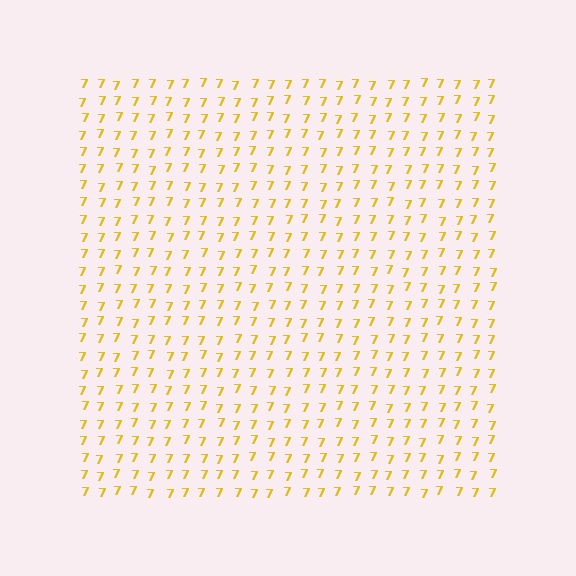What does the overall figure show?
The overall figure shows a square.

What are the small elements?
The small elements are digit 7's.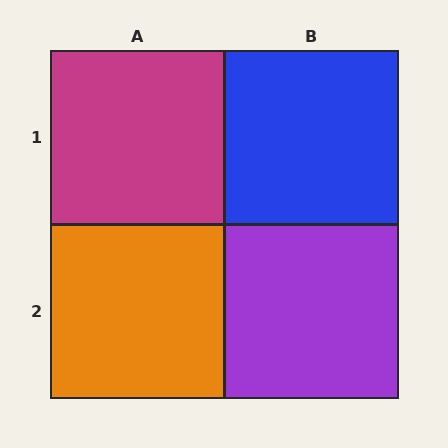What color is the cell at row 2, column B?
Purple.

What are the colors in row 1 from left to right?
Magenta, blue.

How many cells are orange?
1 cell is orange.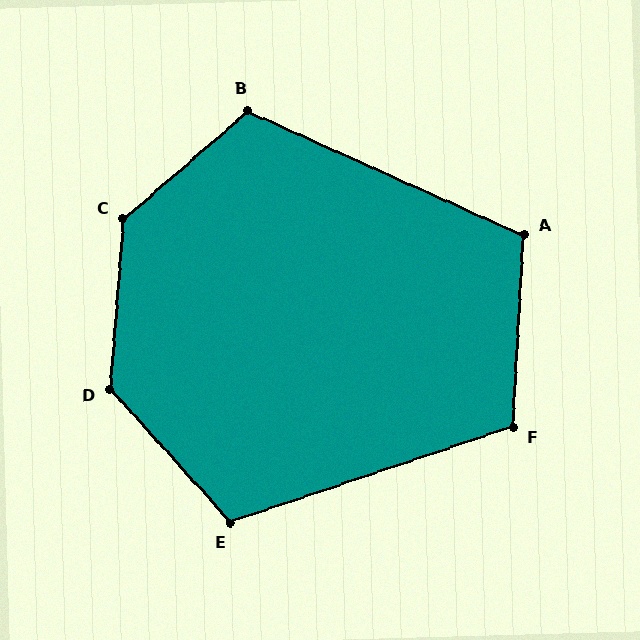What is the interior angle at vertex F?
Approximately 112 degrees (obtuse).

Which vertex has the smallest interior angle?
A, at approximately 111 degrees.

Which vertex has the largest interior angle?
C, at approximately 135 degrees.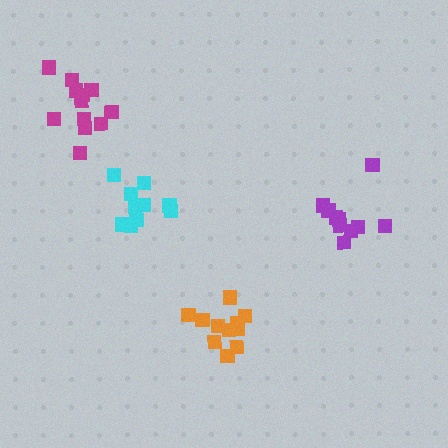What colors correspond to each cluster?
The clusters are colored: cyan, purple, orange, magenta.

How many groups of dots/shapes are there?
There are 4 groups.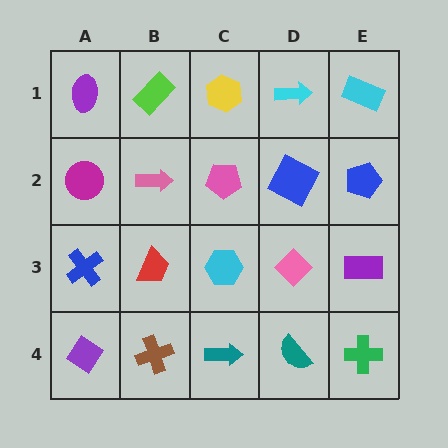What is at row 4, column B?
A brown cross.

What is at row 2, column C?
A pink pentagon.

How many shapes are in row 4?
5 shapes.